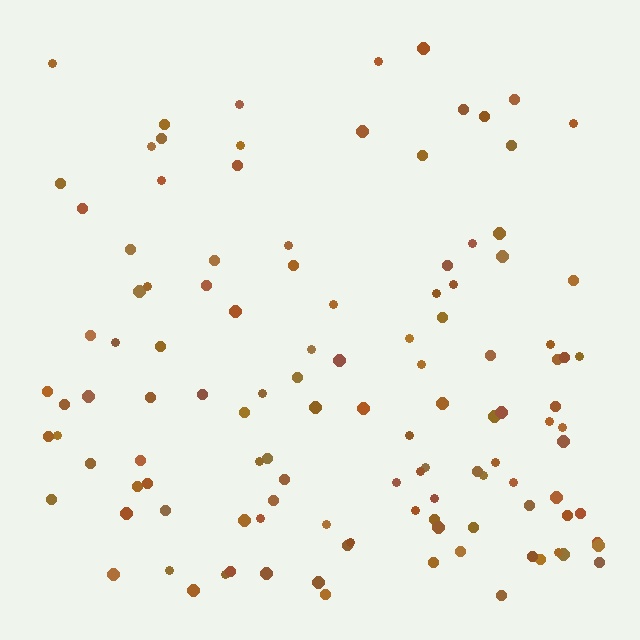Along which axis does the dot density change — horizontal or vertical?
Vertical.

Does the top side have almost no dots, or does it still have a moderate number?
Still a moderate number, just noticeably fewer than the bottom.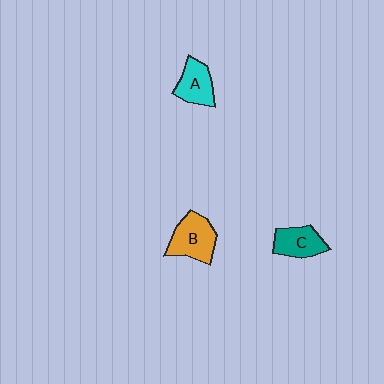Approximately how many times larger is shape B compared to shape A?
Approximately 1.3 times.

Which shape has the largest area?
Shape B (orange).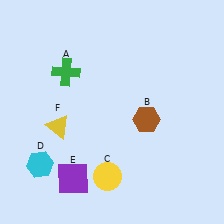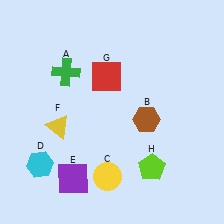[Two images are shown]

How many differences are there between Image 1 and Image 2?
There are 2 differences between the two images.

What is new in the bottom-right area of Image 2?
A lime pentagon (H) was added in the bottom-right area of Image 2.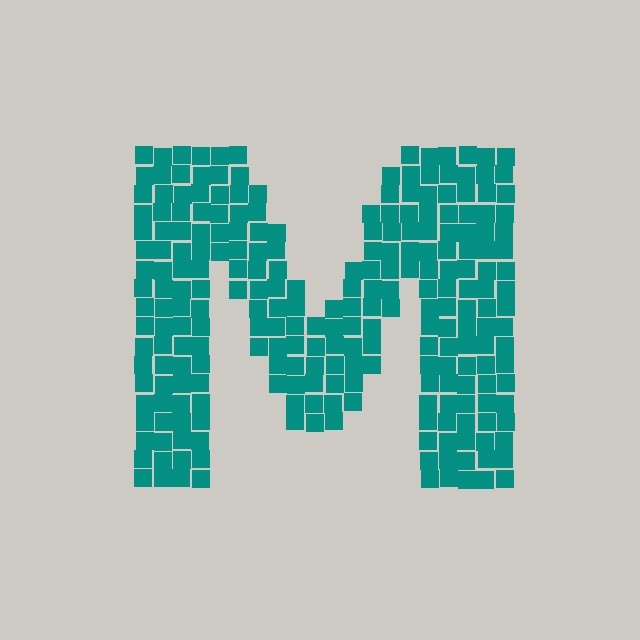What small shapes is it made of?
It is made of small squares.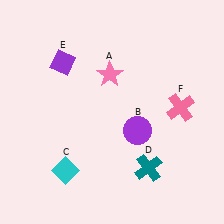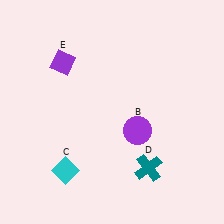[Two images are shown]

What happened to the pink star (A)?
The pink star (A) was removed in Image 2. It was in the top-left area of Image 1.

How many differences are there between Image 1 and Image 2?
There are 2 differences between the two images.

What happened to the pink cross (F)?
The pink cross (F) was removed in Image 2. It was in the top-right area of Image 1.